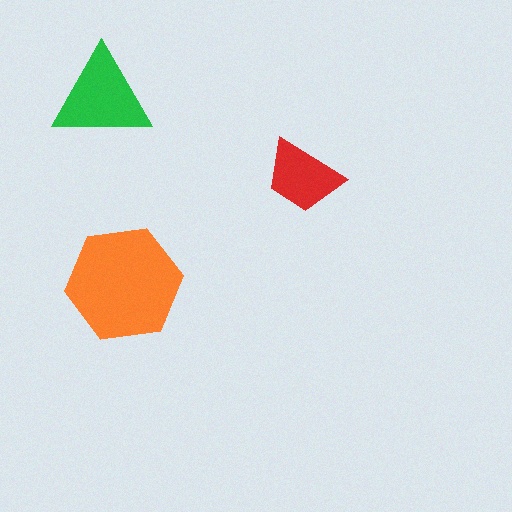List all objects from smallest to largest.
The red trapezoid, the green triangle, the orange hexagon.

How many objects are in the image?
There are 3 objects in the image.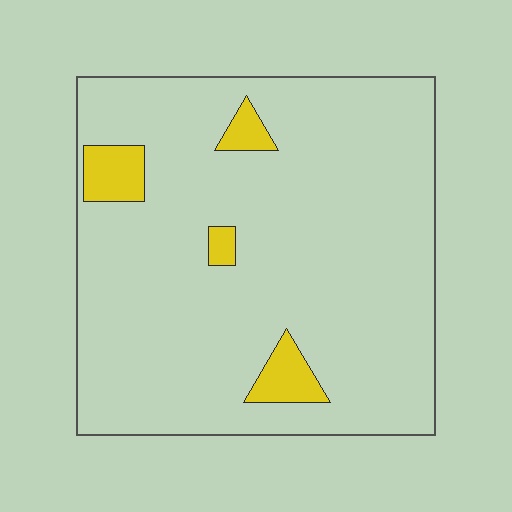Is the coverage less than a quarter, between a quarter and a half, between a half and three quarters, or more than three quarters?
Less than a quarter.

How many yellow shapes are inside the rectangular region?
4.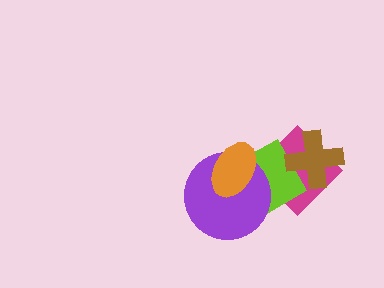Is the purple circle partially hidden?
Yes, it is partially covered by another shape.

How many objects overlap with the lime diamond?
4 objects overlap with the lime diamond.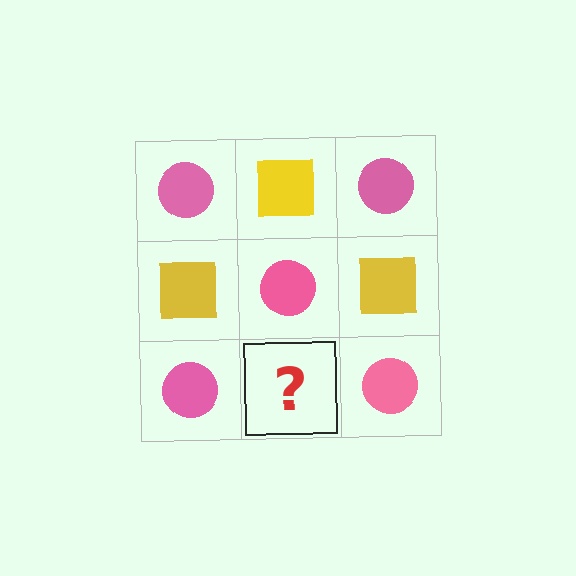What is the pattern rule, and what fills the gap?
The rule is that it alternates pink circle and yellow square in a checkerboard pattern. The gap should be filled with a yellow square.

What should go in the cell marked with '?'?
The missing cell should contain a yellow square.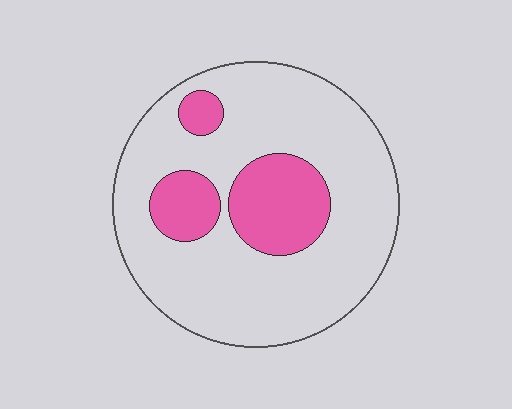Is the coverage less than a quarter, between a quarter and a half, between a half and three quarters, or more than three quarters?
Less than a quarter.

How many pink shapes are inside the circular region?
3.